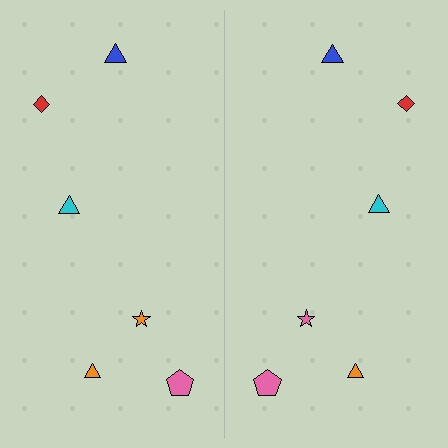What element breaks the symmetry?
The pink star on the right side breaks the symmetry — its mirror counterpart is orange.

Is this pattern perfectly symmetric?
No, the pattern is not perfectly symmetric. The pink star on the right side breaks the symmetry — its mirror counterpart is orange.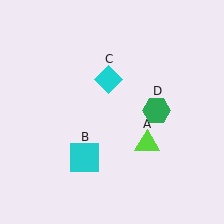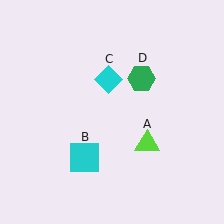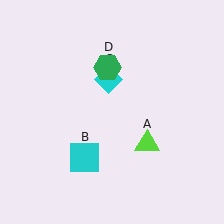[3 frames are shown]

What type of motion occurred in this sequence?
The green hexagon (object D) rotated counterclockwise around the center of the scene.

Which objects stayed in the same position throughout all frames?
Lime triangle (object A) and cyan square (object B) and cyan diamond (object C) remained stationary.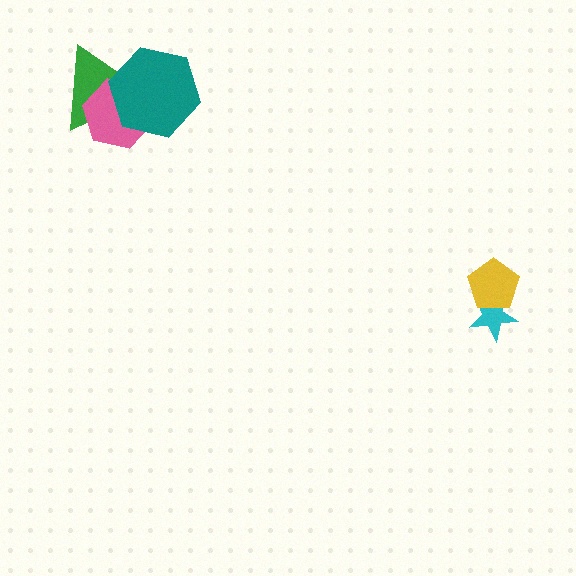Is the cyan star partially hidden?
Yes, it is partially covered by another shape.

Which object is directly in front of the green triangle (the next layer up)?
The pink hexagon is directly in front of the green triangle.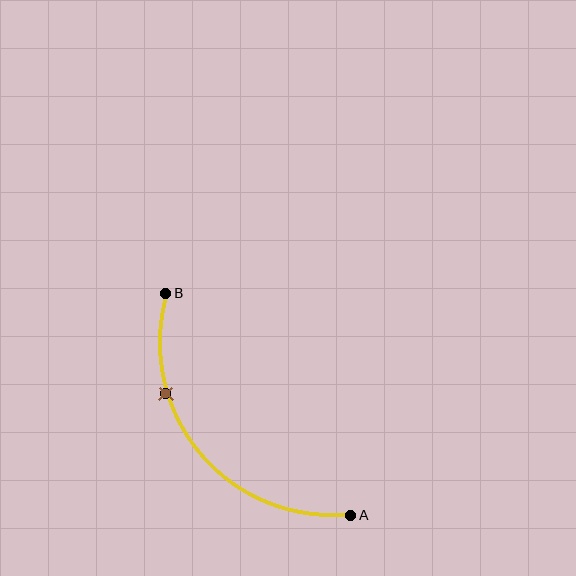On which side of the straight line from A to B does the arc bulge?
The arc bulges below and to the left of the straight line connecting A and B.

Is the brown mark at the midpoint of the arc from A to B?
No. The brown mark lies on the arc but is closer to endpoint B. The arc midpoint would be at the point on the curve equidistant along the arc from both A and B.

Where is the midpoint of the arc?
The arc midpoint is the point on the curve farthest from the straight line joining A and B. It sits below and to the left of that line.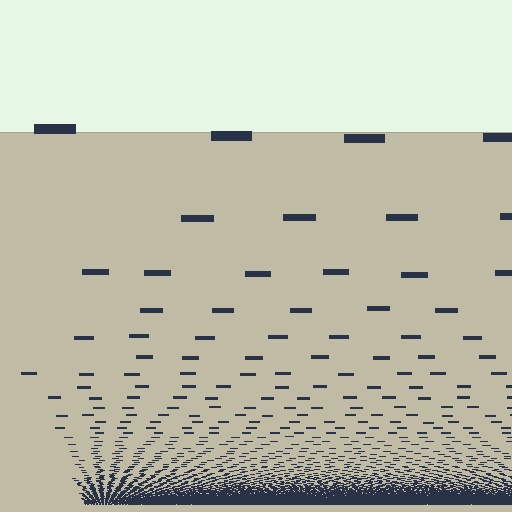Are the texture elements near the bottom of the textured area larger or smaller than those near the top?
Smaller. The gradient is inverted — elements near the bottom are smaller and denser.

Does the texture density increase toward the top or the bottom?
Density increases toward the bottom.